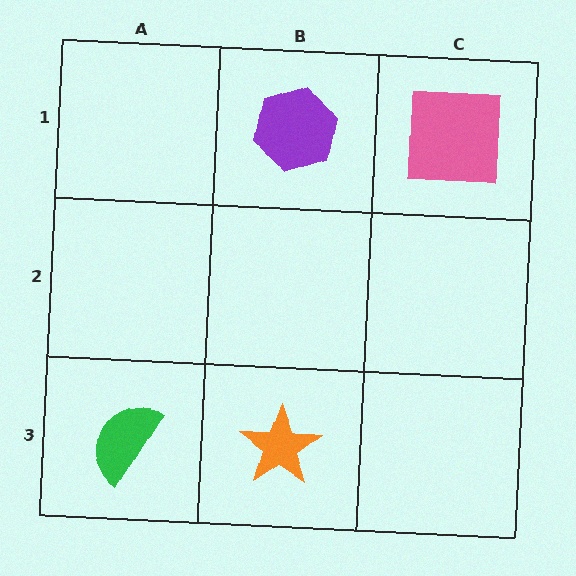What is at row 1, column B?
A purple hexagon.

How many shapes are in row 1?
2 shapes.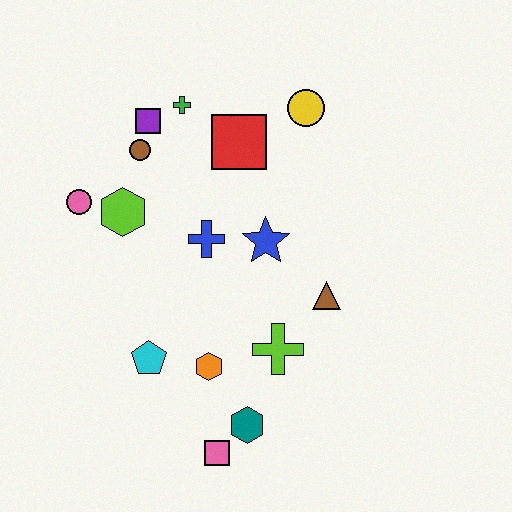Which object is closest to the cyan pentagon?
The orange hexagon is closest to the cyan pentagon.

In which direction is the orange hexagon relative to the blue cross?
The orange hexagon is below the blue cross.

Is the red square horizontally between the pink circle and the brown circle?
No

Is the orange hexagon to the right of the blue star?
No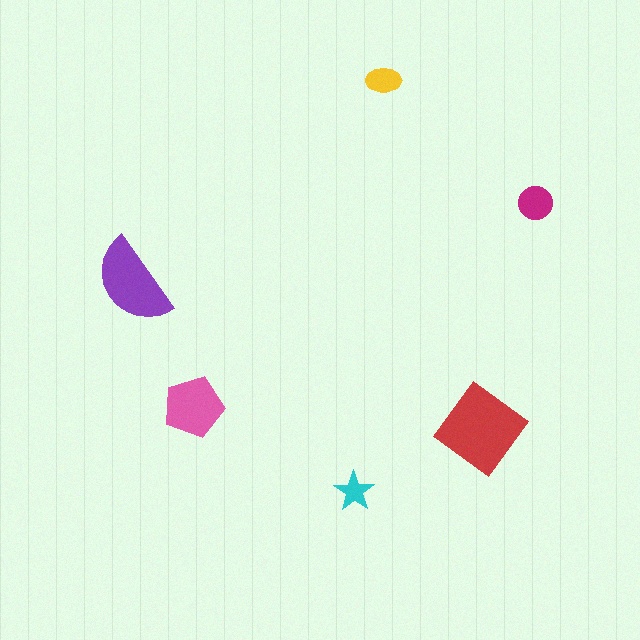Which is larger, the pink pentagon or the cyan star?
The pink pentagon.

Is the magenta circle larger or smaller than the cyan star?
Larger.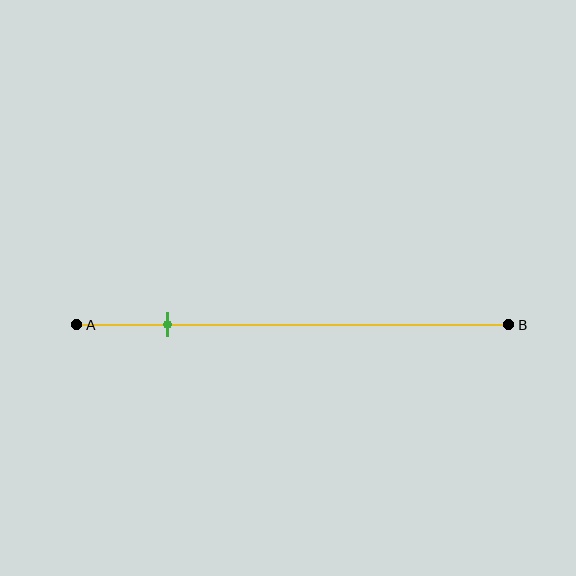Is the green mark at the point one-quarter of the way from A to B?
No, the mark is at about 20% from A, not at the 25% one-quarter point.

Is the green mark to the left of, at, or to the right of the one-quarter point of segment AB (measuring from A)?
The green mark is to the left of the one-quarter point of segment AB.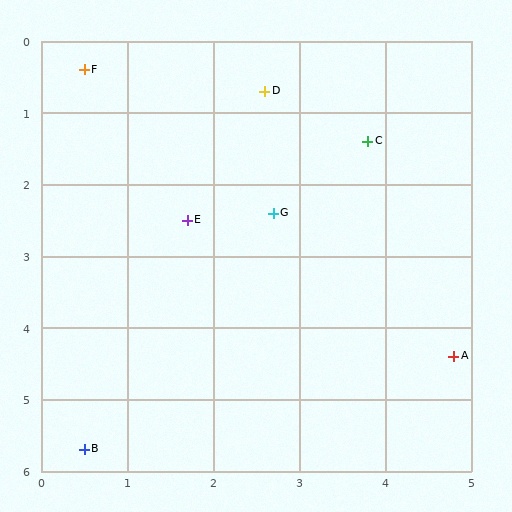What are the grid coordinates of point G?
Point G is at approximately (2.7, 2.4).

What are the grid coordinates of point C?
Point C is at approximately (3.8, 1.4).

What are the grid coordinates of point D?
Point D is at approximately (2.6, 0.7).